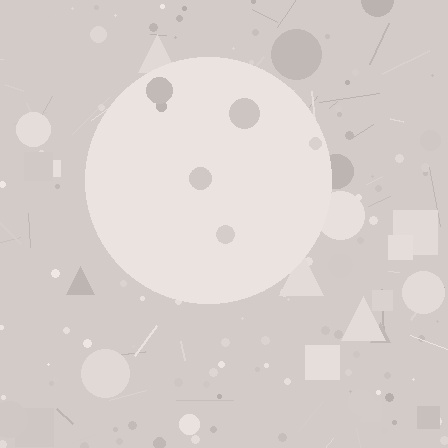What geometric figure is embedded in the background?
A circle is embedded in the background.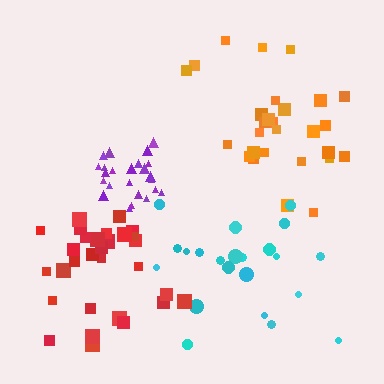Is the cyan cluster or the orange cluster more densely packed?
Orange.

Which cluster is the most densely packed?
Purple.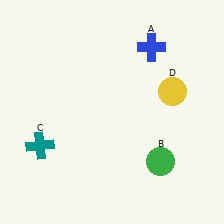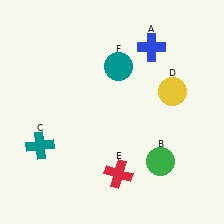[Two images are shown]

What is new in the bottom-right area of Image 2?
A red cross (E) was added in the bottom-right area of Image 2.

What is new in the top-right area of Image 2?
A teal circle (F) was added in the top-right area of Image 2.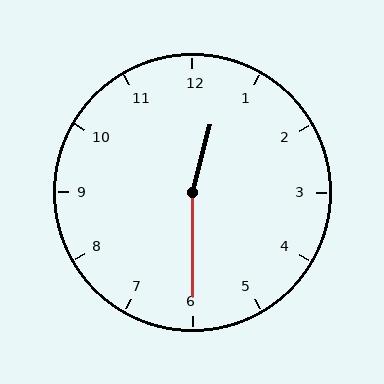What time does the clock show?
12:30.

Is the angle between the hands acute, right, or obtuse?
It is obtuse.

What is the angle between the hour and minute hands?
Approximately 165 degrees.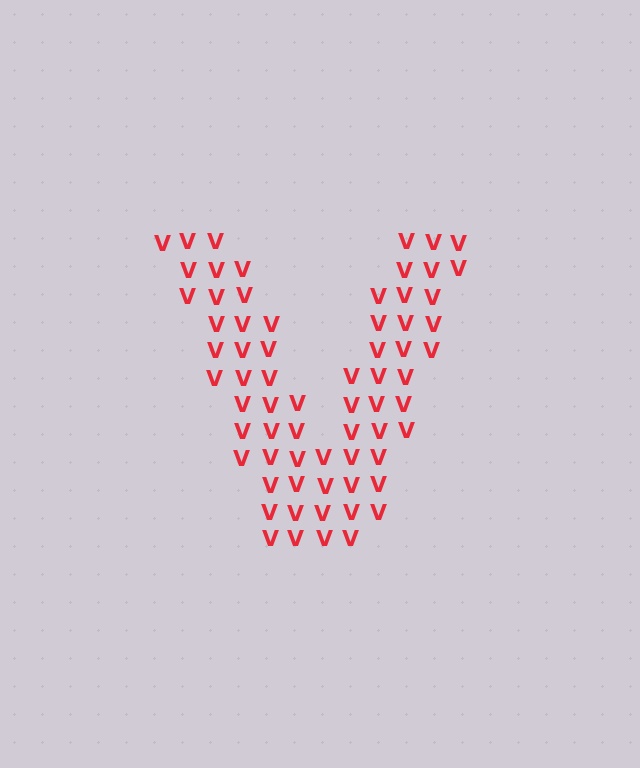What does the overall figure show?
The overall figure shows the letter V.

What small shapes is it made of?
It is made of small letter V's.